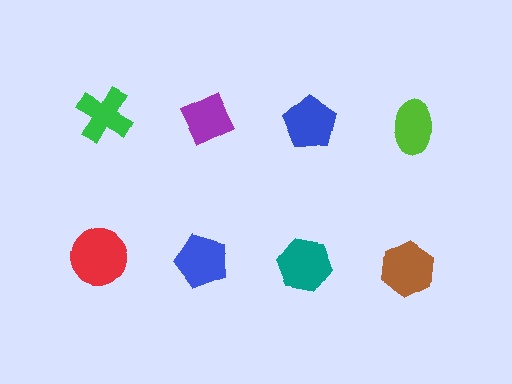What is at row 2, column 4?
A brown hexagon.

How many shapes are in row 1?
4 shapes.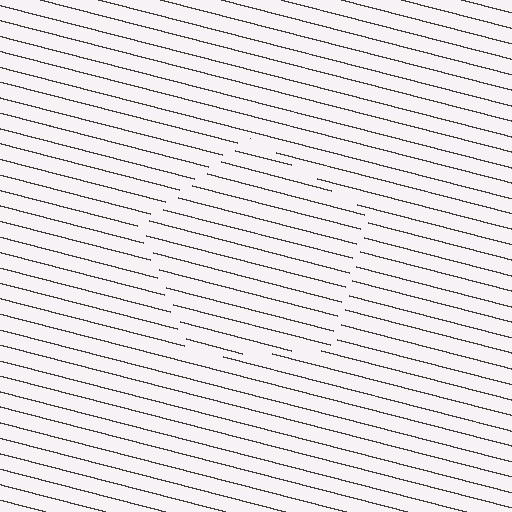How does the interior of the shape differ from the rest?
The interior of the shape contains the same grating, shifted by half a period — the contour is defined by the phase discontinuity where line-ends from the inner and outer gratings abut.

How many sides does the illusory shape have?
5 sides — the line-ends trace a pentagon.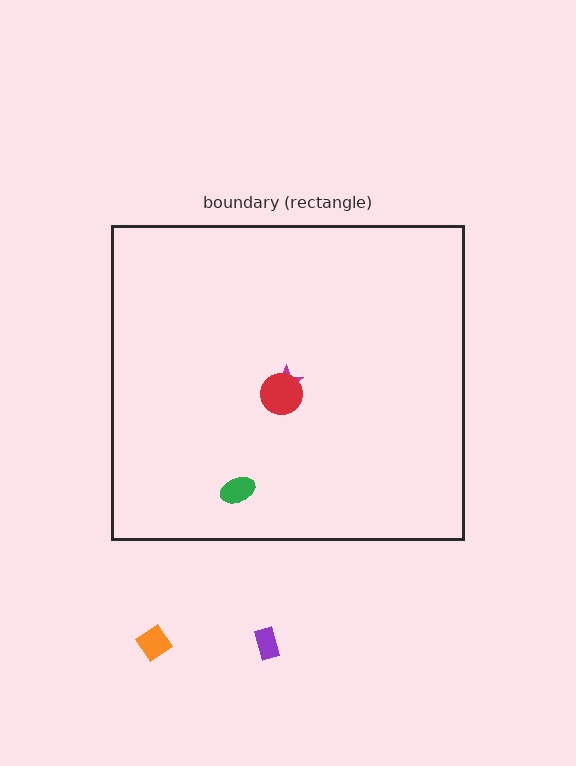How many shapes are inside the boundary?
3 inside, 2 outside.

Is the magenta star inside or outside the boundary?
Inside.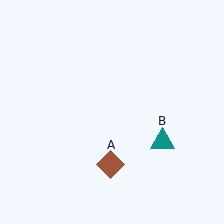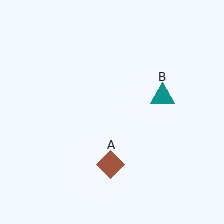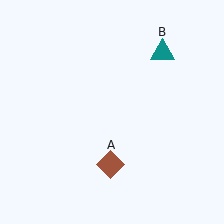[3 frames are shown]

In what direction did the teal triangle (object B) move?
The teal triangle (object B) moved up.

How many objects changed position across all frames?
1 object changed position: teal triangle (object B).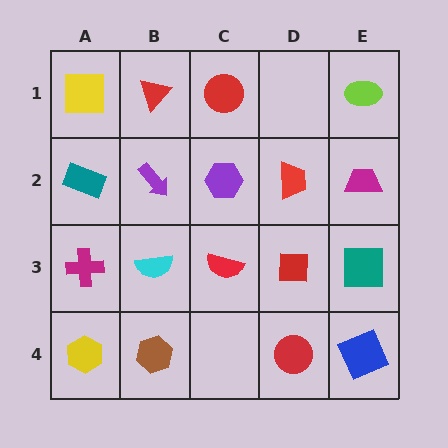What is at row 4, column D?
A red circle.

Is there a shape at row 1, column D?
No, that cell is empty.